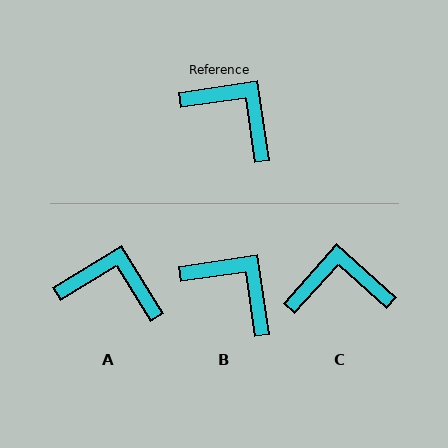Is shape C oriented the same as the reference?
No, it is off by about 40 degrees.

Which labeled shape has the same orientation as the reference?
B.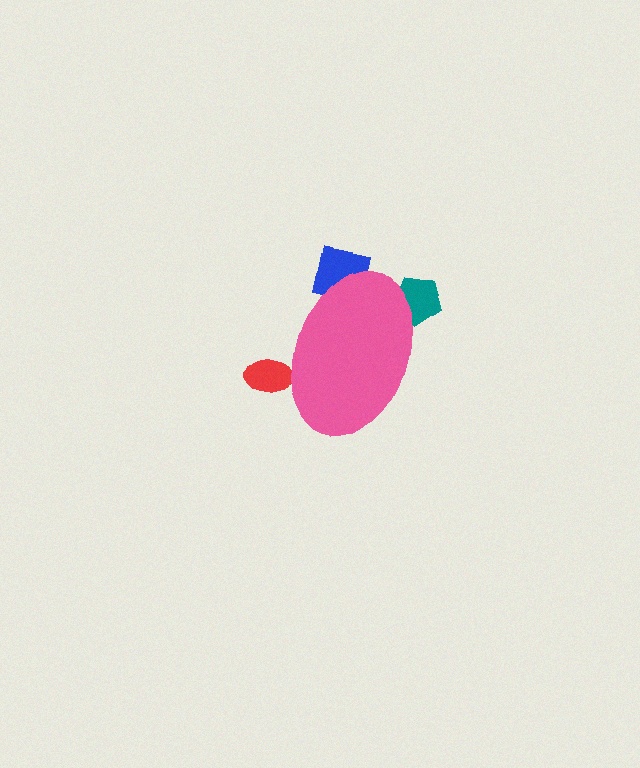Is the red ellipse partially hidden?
Yes, the red ellipse is partially hidden behind the pink ellipse.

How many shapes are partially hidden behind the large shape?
3 shapes are partially hidden.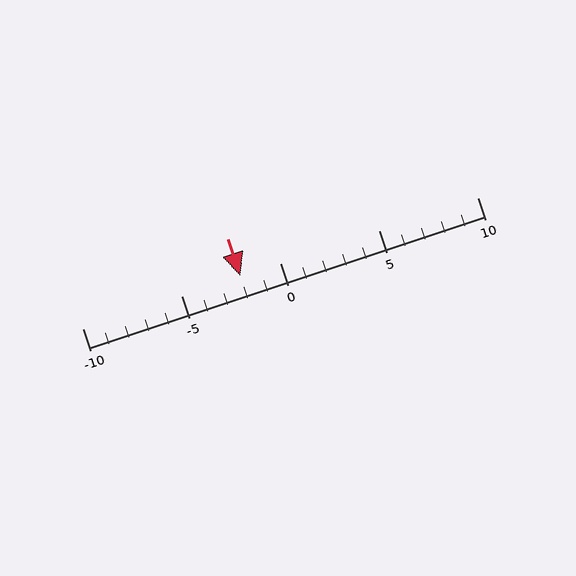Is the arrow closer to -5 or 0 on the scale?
The arrow is closer to 0.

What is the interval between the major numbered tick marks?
The major tick marks are spaced 5 units apart.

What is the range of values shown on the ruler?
The ruler shows values from -10 to 10.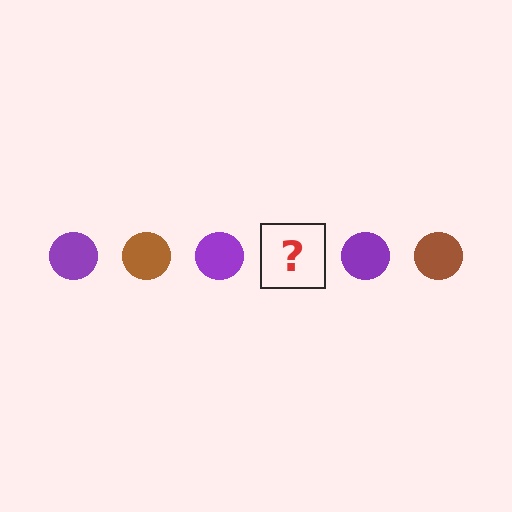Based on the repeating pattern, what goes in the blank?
The blank should be a brown circle.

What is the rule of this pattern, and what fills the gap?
The rule is that the pattern cycles through purple, brown circles. The gap should be filled with a brown circle.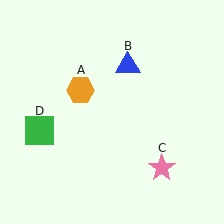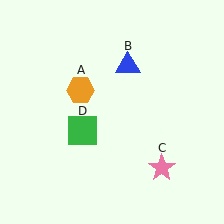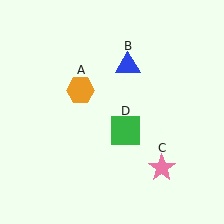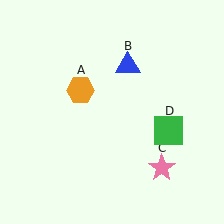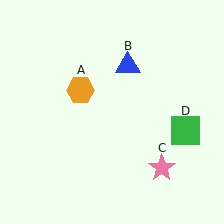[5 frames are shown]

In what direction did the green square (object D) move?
The green square (object D) moved right.